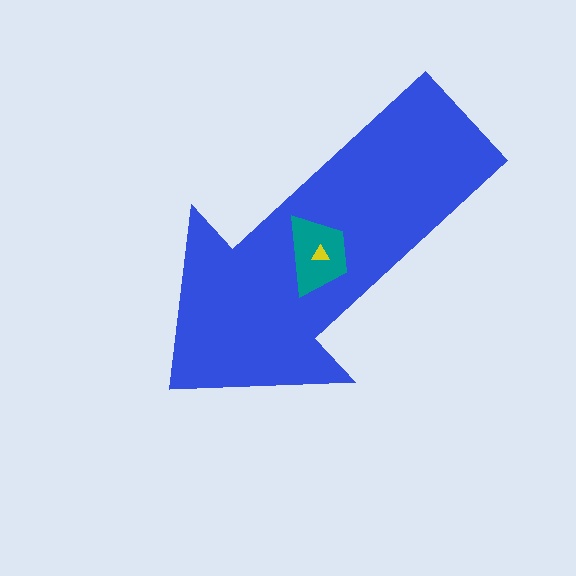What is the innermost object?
The yellow triangle.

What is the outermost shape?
The blue arrow.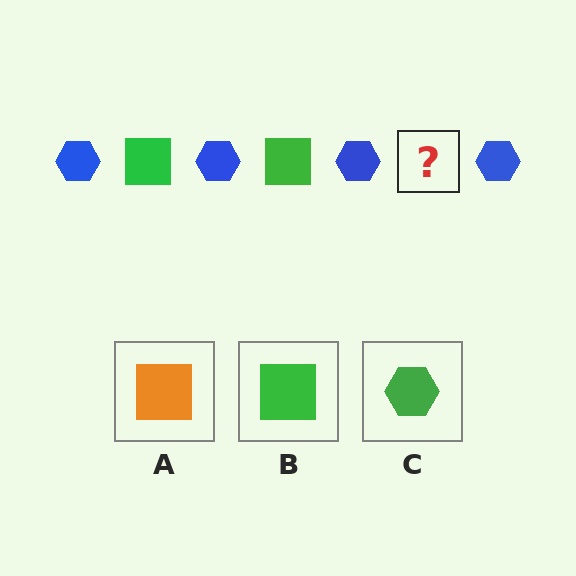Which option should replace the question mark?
Option B.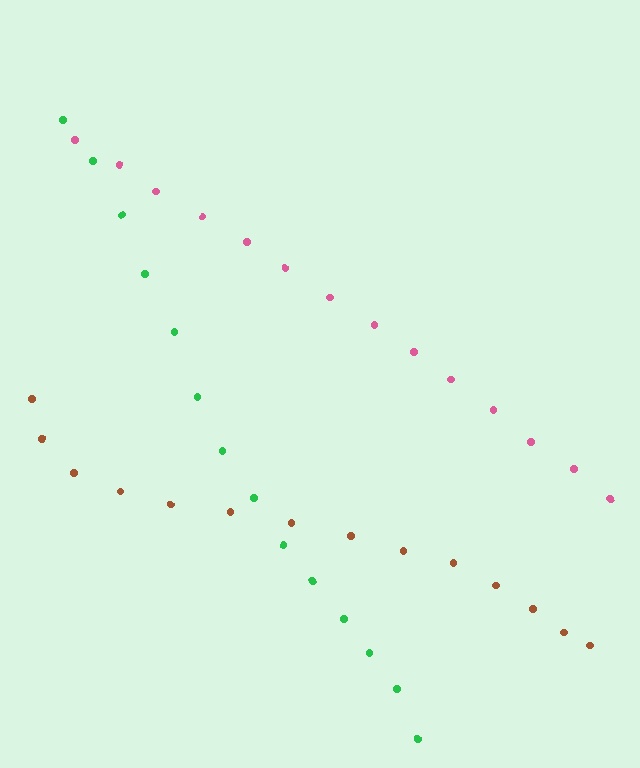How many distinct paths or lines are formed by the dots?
There are 3 distinct paths.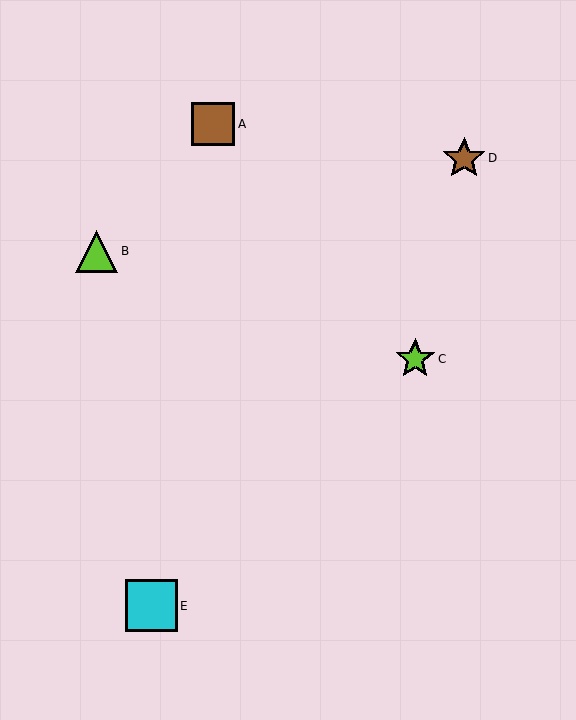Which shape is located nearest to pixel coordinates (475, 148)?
The brown star (labeled D) at (464, 158) is nearest to that location.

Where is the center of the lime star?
The center of the lime star is at (415, 359).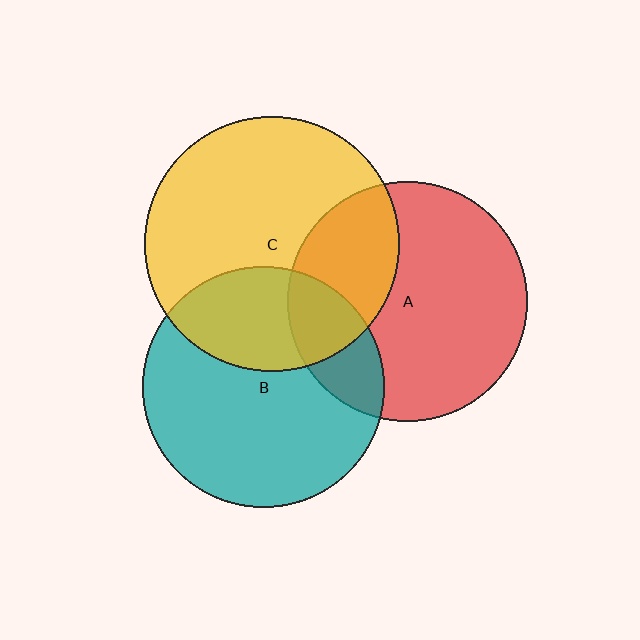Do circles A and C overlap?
Yes.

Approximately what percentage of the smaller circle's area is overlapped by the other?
Approximately 30%.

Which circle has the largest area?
Circle C (yellow).